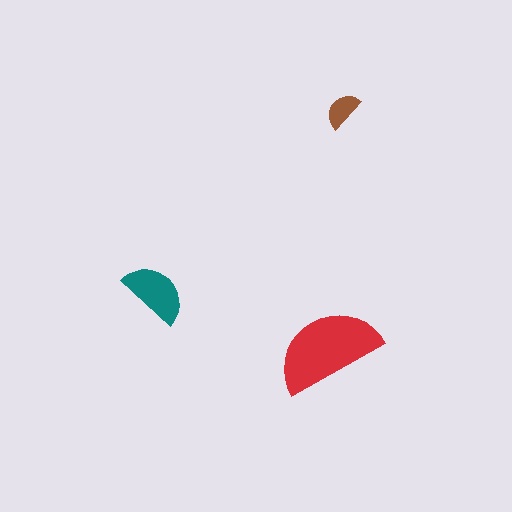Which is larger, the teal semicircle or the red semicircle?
The red one.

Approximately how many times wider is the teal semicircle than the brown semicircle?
About 2 times wider.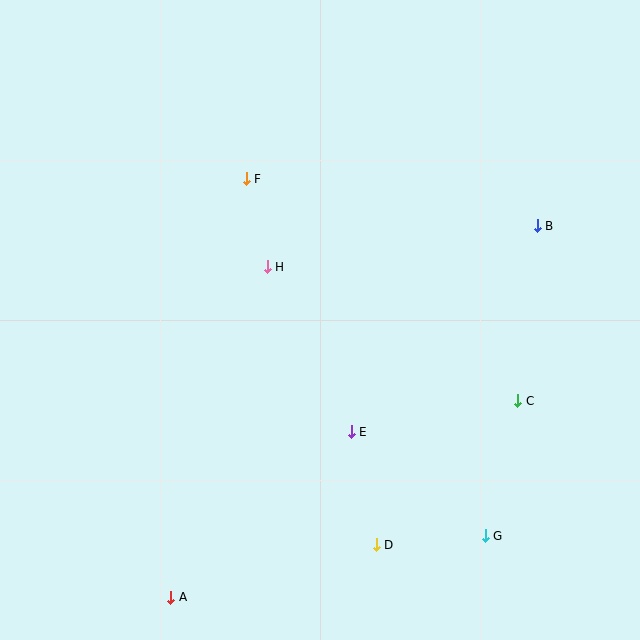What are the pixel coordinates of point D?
Point D is at (376, 545).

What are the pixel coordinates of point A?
Point A is at (171, 597).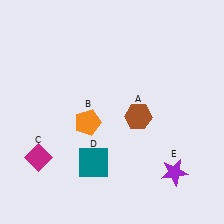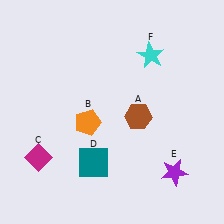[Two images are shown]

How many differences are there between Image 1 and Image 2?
There is 1 difference between the two images.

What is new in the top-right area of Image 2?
A cyan star (F) was added in the top-right area of Image 2.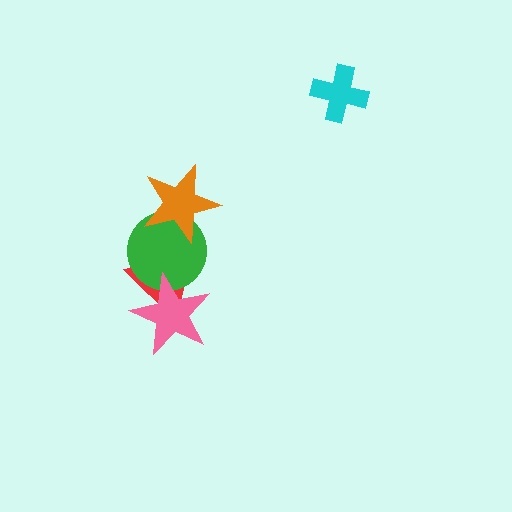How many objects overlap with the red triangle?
2 objects overlap with the red triangle.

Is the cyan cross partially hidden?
No, no other shape covers it.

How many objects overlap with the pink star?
2 objects overlap with the pink star.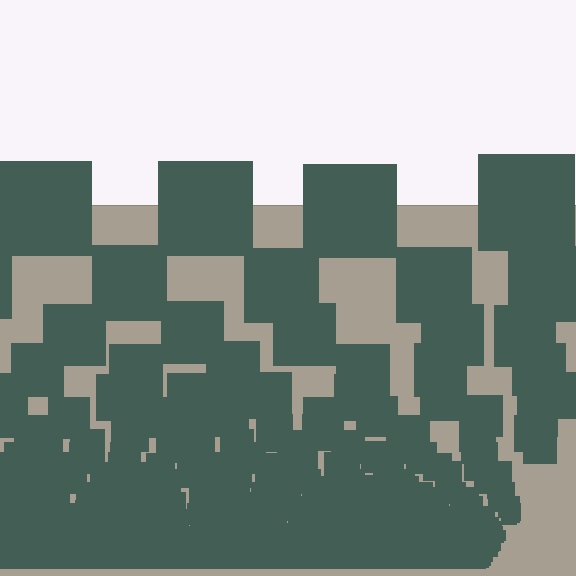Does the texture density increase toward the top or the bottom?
Density increases toward the bottom.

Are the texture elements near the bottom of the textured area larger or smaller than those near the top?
Smaller. The gradient is inverted — elements near the bottom are smaller and denser.